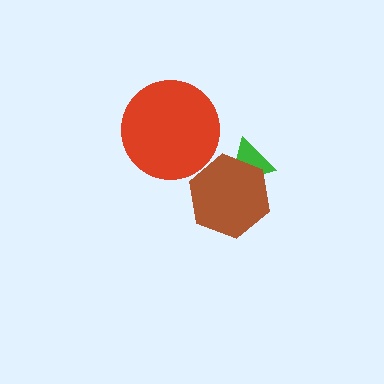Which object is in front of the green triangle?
The brown hexagon is in front of the green triangle.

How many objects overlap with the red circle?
0 objects overlap with the red circle.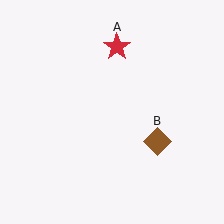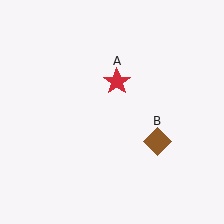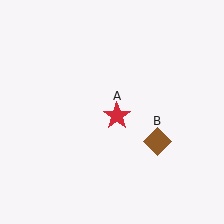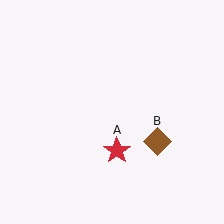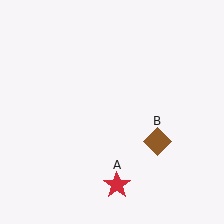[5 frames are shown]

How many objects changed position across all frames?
1 object changed position: red star (object A).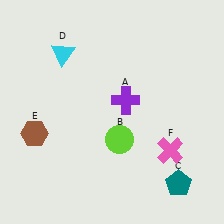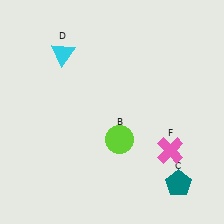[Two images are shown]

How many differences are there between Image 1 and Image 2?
There are 2 differences between the two images.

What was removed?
The purple cross (A), the brown hexagon (E) were removed in Image 2.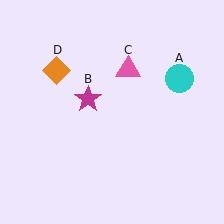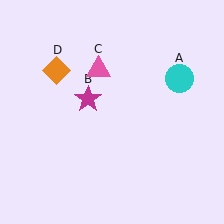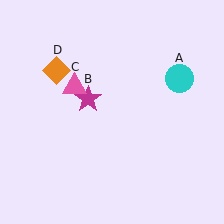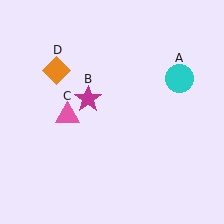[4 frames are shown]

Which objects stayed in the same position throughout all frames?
Cyan circle (object A) and magenta star (object B) and orange diamond (object D) remained stationary.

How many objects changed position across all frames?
1 object changed position: pink triangle (object C).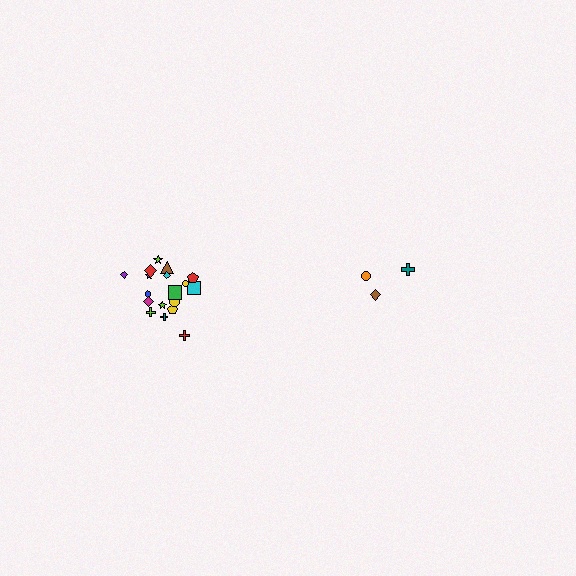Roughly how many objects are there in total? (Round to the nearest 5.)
Roughly 20 objects in total.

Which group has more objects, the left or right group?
The left group.